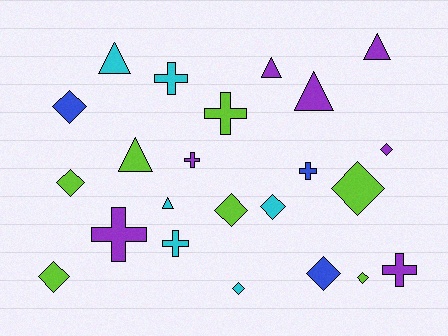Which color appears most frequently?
Lime, with 7 objects.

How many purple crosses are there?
There are 3 purple crosses.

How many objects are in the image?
There are 23 objects.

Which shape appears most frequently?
Diamond, with 10 objects.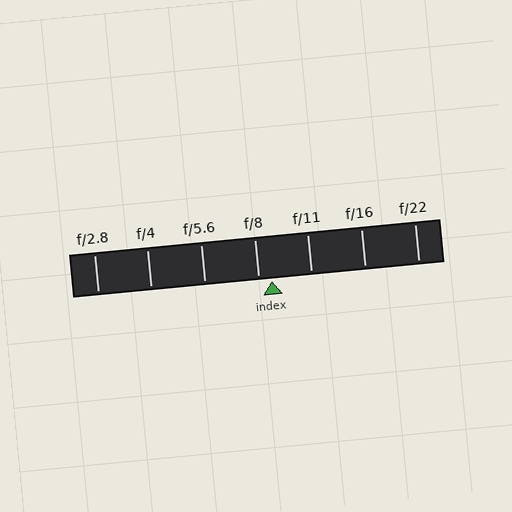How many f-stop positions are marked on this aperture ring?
There are 7 f-stop positions marked.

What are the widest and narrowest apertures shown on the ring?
The widest aperture shown is f/2.8 and the narrowest is f/22.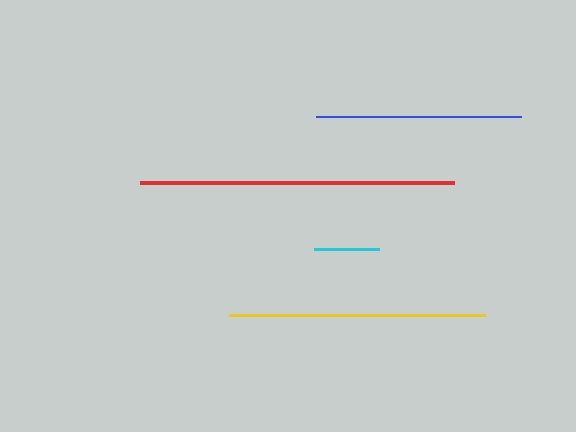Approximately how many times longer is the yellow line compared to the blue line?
The yellow line is approximately 1.2 times the length of the blue line.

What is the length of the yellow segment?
The yellow segment is approximately 256 pixels long.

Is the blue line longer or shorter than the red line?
The red line is longer than the blue line.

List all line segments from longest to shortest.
From longest to shortest: red, yellow, blue, cyan.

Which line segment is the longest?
The red line is the longest at approximately 313 pixels.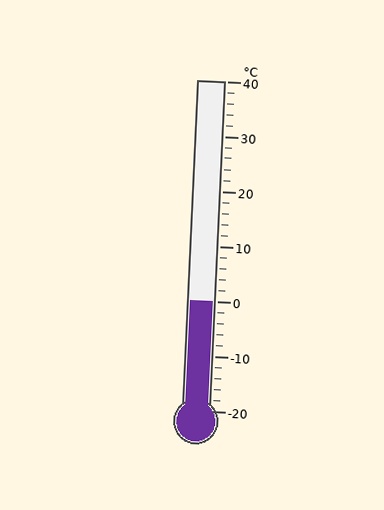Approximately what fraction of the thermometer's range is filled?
The thermometer is filled to approximately 35% of its range.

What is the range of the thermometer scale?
The thermometer scale ranges from -20°C to 40°C.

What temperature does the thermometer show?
The thermometer shows approximately 0°C.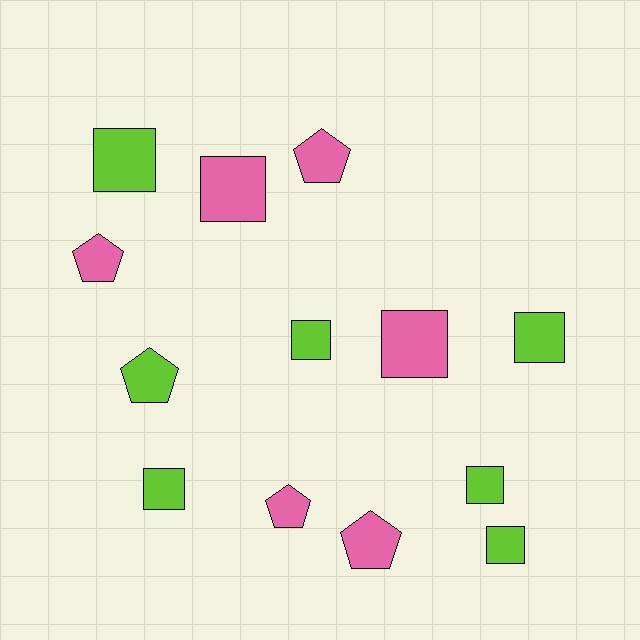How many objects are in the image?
There are 13 objects.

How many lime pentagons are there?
There is 1 lime pentagon.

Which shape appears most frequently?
Square, with 8 objects.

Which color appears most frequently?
Lime, with 7 objects.